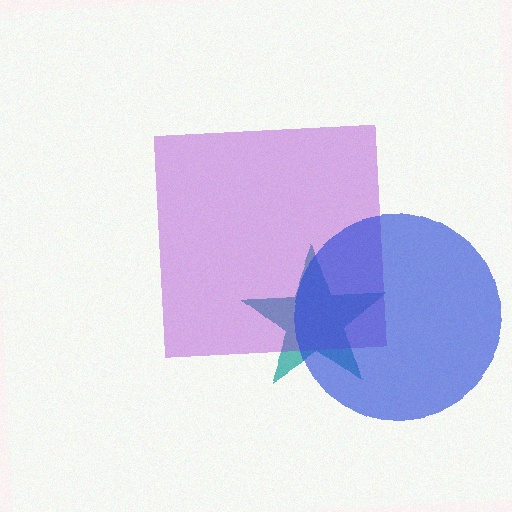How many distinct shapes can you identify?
There are 3 distinct shapes: a teal star, a purple square, a blue circle.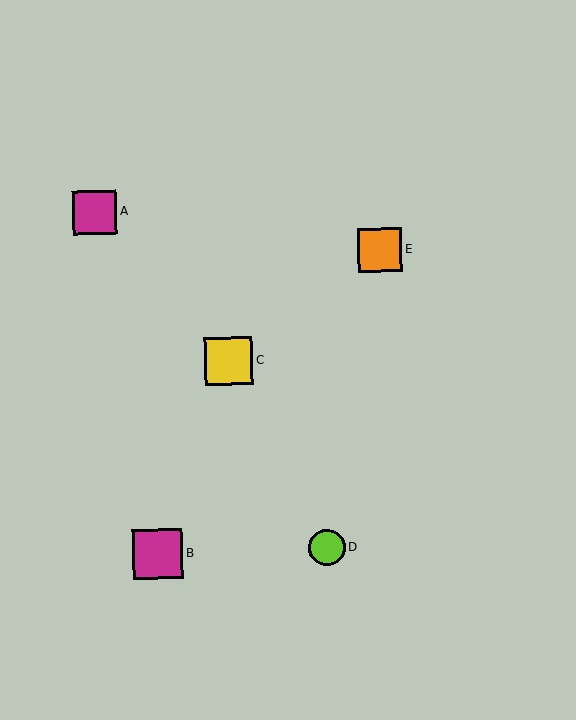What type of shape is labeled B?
Shape B is a magenta square.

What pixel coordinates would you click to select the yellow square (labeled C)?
Click at (229, 361) to select the yellow square C.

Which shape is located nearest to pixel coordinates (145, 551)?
The magenta square (labeled B) at (157, 554) is nearest to that location.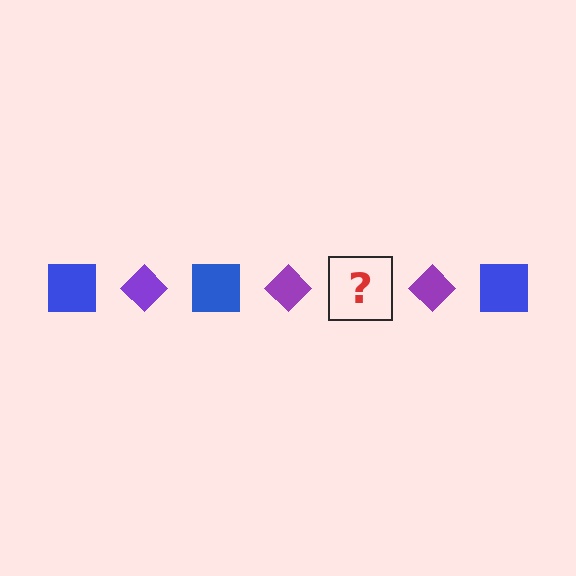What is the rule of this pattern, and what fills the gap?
The rule is that the pattern alternates between blue square and purple diamond. The gap should be filled with a blue square.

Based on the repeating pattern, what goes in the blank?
The blank should be a blue square.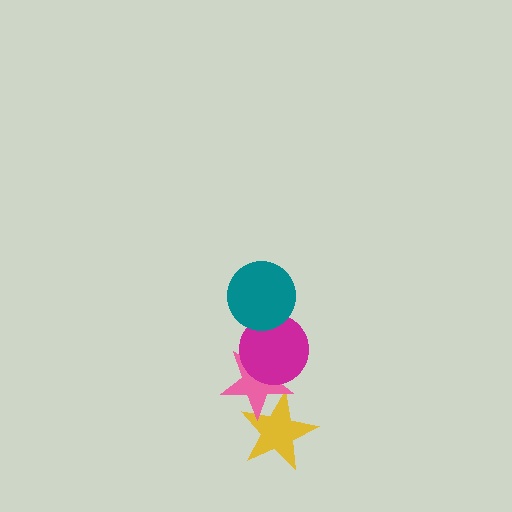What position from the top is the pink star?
The pink star is 3rd from the top.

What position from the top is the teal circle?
The teal circle is 1st from the top.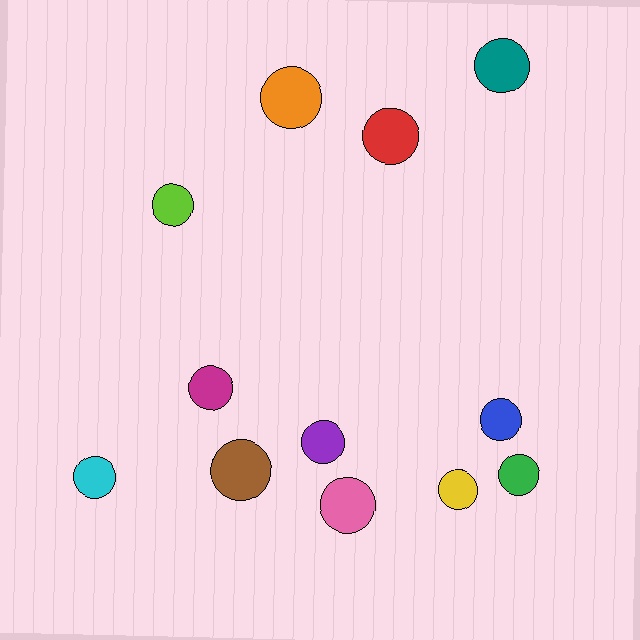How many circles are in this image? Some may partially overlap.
There are 12 circles.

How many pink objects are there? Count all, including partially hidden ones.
There is 1 pink object.